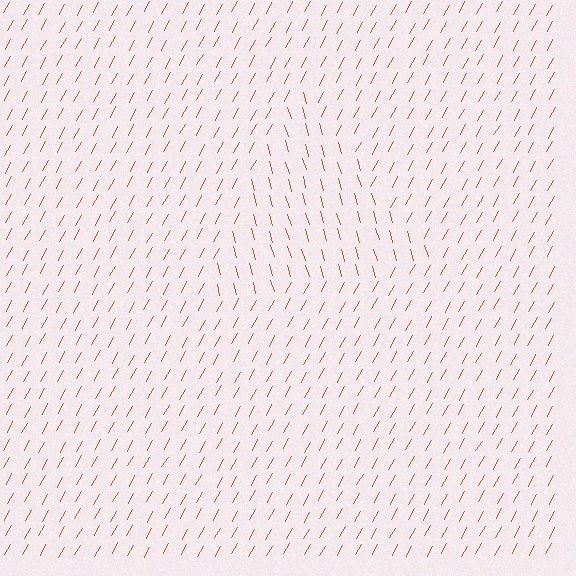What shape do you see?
I see a triangle.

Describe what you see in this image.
The image is filled with small brown line segments. A triangle region in the image has lines oriented differently from the surrounding lines, creating a visible texture boundary.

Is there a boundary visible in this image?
Yes, there is a texture boundary formed by a change in line orientation.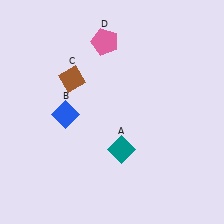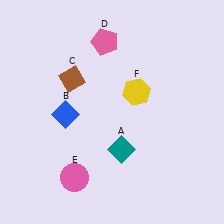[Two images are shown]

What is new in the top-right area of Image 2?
A yellow hexagon (F) was added in the top-right area of Image 2.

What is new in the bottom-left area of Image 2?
A pink circle (E) was added in the bottom-left area of Image 2.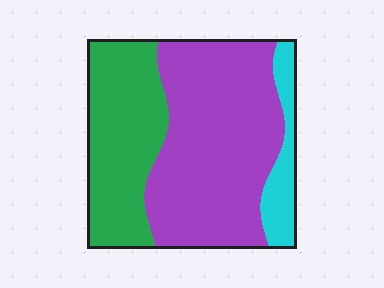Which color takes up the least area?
Cyan, at roughly 10%.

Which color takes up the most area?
Purple, at roughly 55%.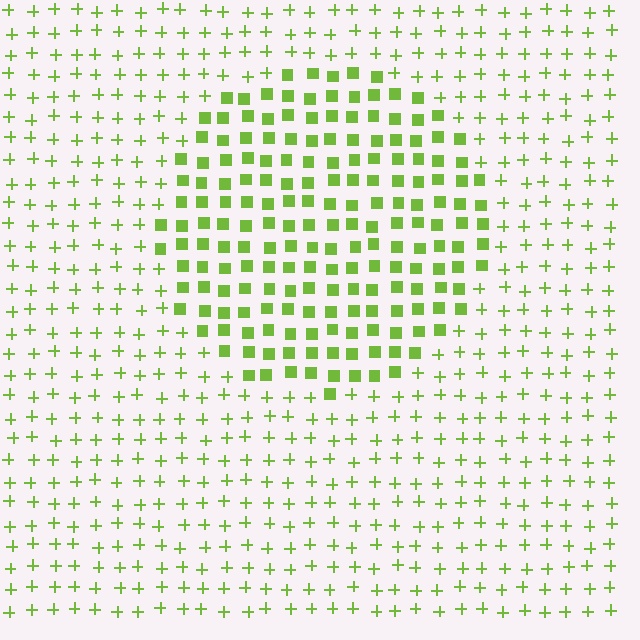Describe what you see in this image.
The image is filled with small lime elements arranged in a uniform grid. A circle-shaped region contains squares, while the surrounding area contains plus signs. The boundary is defined purely by the change in element shape.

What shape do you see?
I see a circle.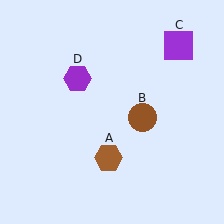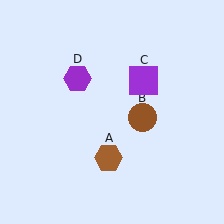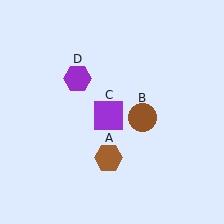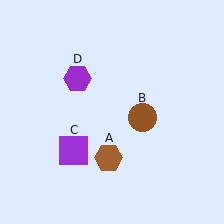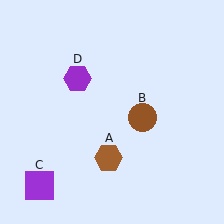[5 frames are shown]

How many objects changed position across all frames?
1 object changed position: purple square (object C).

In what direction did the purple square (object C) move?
The purple square (object C) moved down and to the left.